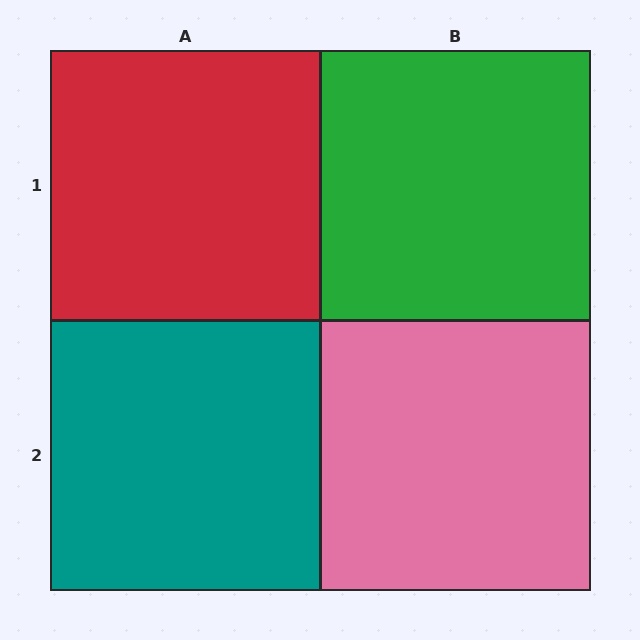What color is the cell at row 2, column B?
Pink.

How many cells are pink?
1 cell is pink.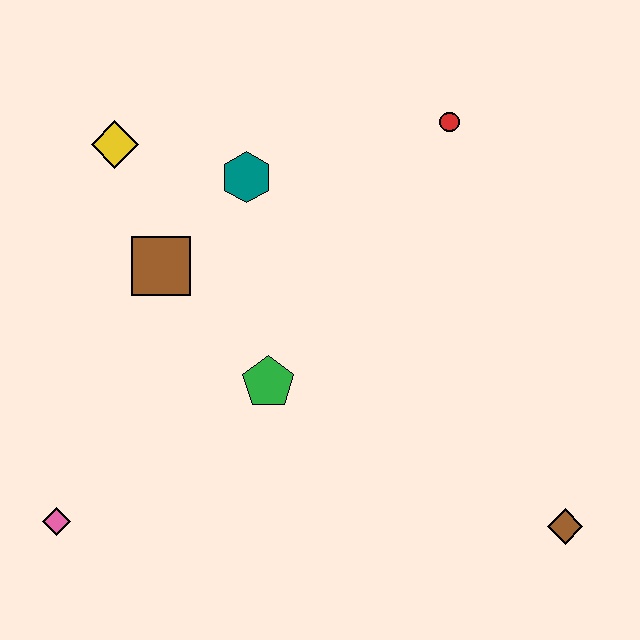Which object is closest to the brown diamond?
The green pentagon is closest to the brown diamond.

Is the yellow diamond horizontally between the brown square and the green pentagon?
No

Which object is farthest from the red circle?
The pink diamond is farthest from the red circle.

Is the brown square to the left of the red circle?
Yes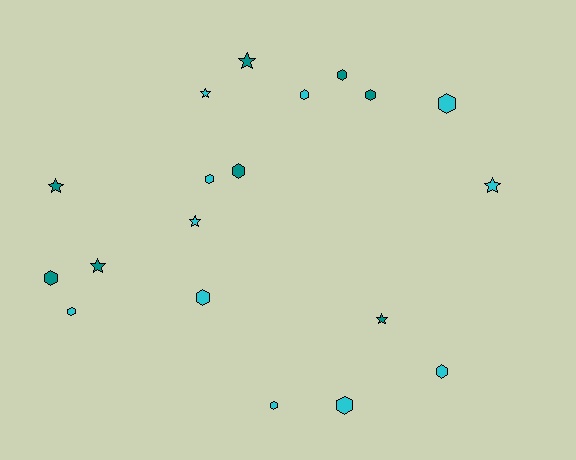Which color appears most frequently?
Cyan, with 11 objects.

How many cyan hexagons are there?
There are 8 cyan hexagons.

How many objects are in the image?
There are 19 objects.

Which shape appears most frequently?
Hexagon, with 12 objects.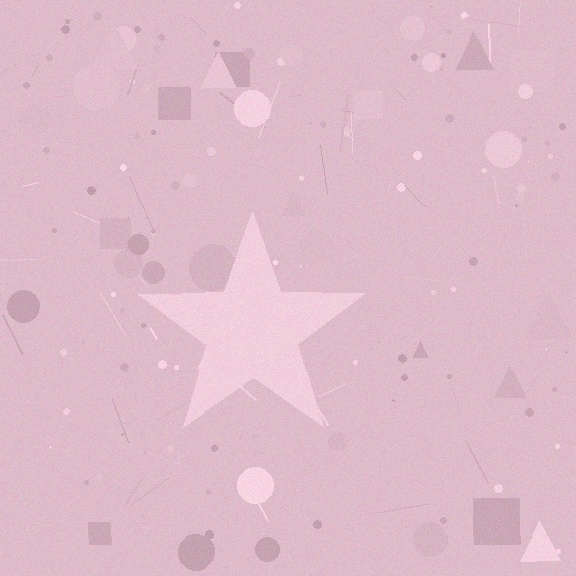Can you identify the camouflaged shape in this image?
The camouflaged shape is a star.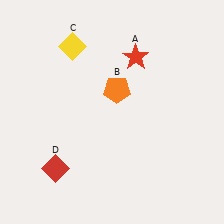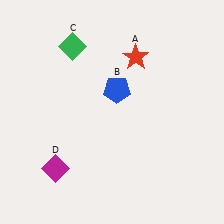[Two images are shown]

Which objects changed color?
B changed from orange to blue. C changed from yellow to green. D changed from red to magenta.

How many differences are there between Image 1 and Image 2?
There are 3 differences between the two images.